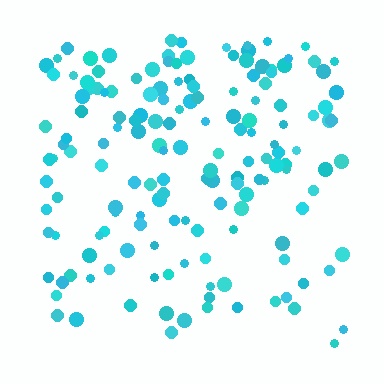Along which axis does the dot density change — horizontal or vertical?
Vertical.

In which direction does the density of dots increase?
From bottom to top, with the top side densest.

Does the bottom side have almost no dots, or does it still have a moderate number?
Still a moderate number, just noticeably fewer than the top.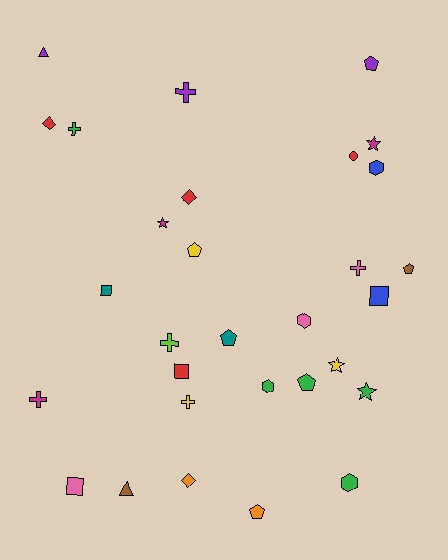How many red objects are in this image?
There are 4 red objects.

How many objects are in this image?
There are 30 objects.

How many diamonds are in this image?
There are 3 diamonds.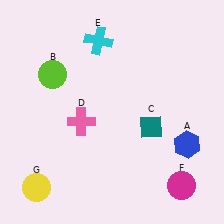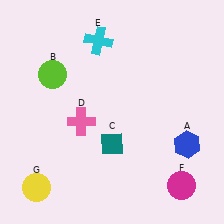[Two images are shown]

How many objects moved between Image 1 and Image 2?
1 object moved between the two images.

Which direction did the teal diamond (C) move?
The teal diamond (C) moved left.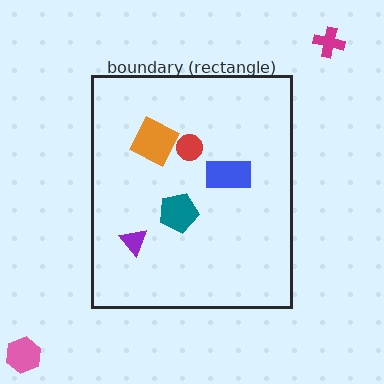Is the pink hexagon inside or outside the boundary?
Outside.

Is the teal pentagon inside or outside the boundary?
Inside.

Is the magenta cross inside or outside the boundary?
Outside.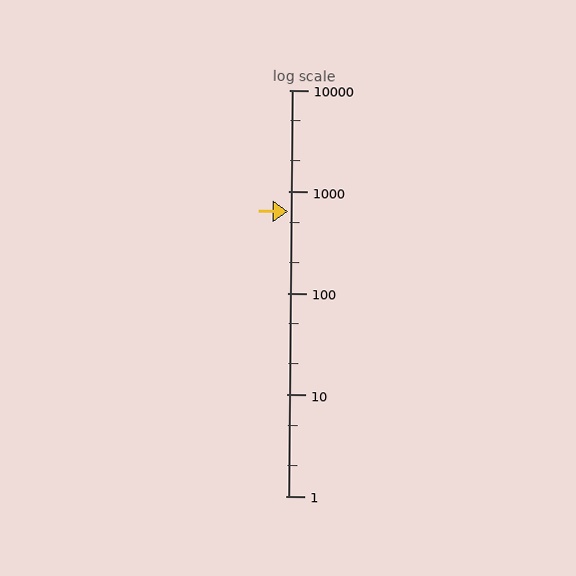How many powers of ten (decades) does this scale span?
The scale spans 4 decades, from 1 to 10000.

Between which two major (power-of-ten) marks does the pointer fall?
The pointer is between 100 and 1000.